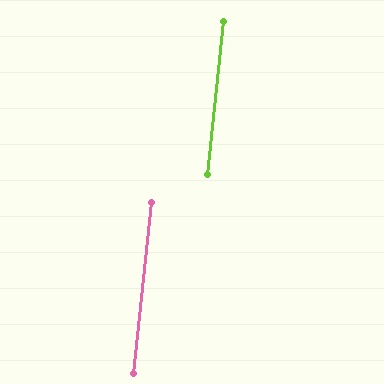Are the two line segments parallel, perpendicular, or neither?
Parallel — their directions differ by only 0.0°.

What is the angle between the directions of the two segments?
Approximately 0 degrees.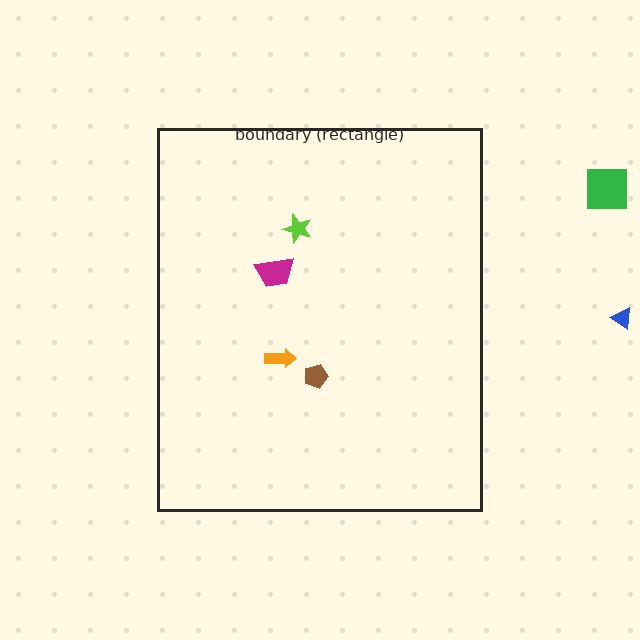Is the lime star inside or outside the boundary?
Inside.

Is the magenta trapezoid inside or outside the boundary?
Inside.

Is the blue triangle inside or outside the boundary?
Outside.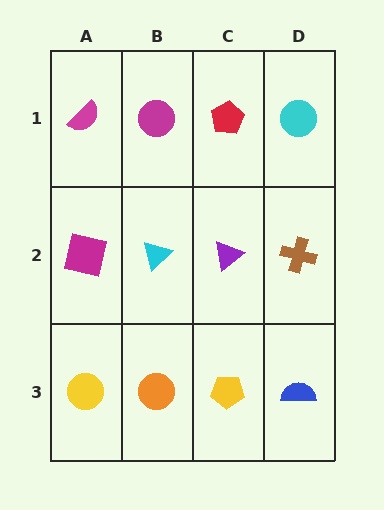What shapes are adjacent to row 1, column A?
A magenta square (row 2, column A), a magenta circle (row 1, column B).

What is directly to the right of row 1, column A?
A magenta circle.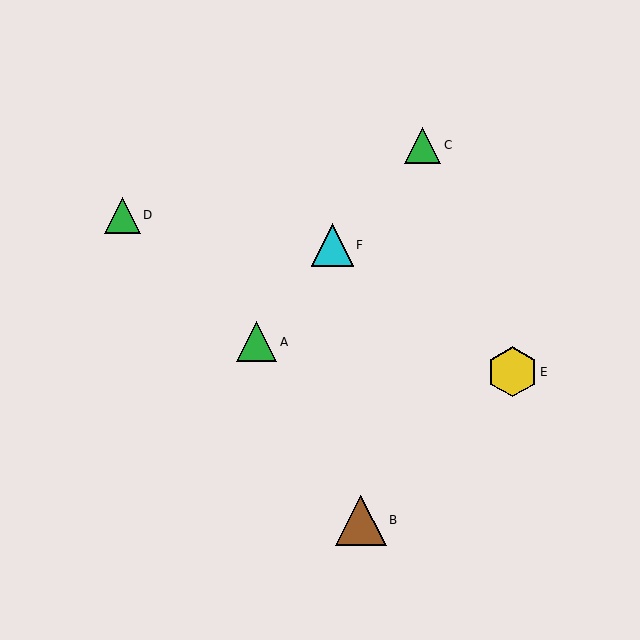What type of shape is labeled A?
Shape A is a green triangle.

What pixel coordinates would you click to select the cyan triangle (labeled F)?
Click at (332, 245) to select the cyan triangle F.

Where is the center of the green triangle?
The center of the green triangle is at (256, 342).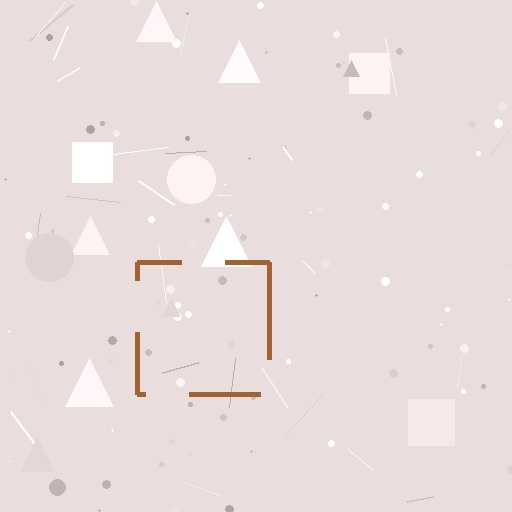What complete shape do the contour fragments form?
The contour fragments form a square.